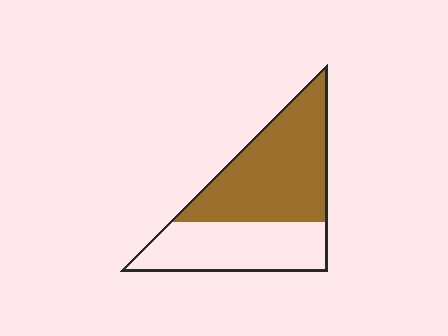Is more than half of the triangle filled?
Yes.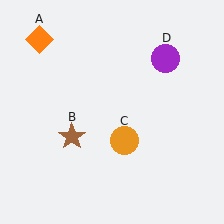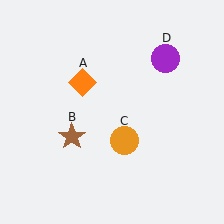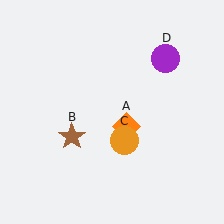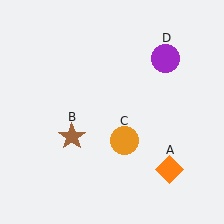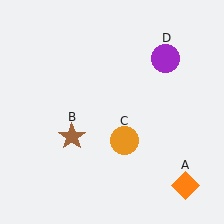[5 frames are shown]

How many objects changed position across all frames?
1 object changed position: orange diamond (object A).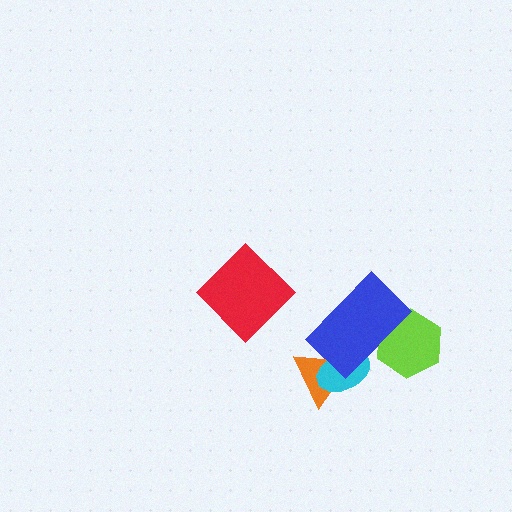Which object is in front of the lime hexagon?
The blue rectangle is in front of the lime hexagon.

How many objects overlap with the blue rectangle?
3 objects overlap with the blue rectangle.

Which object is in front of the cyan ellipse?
The blue rectangle is in front of the cyan ellipse.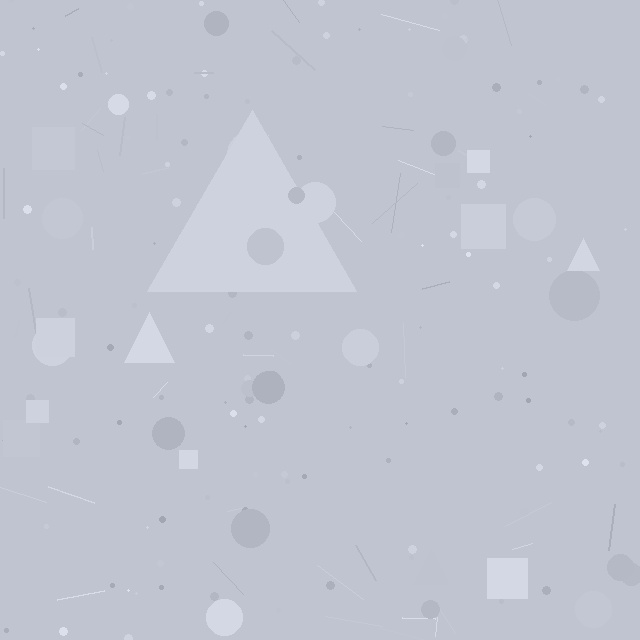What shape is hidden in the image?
A triangle is hidden in the image.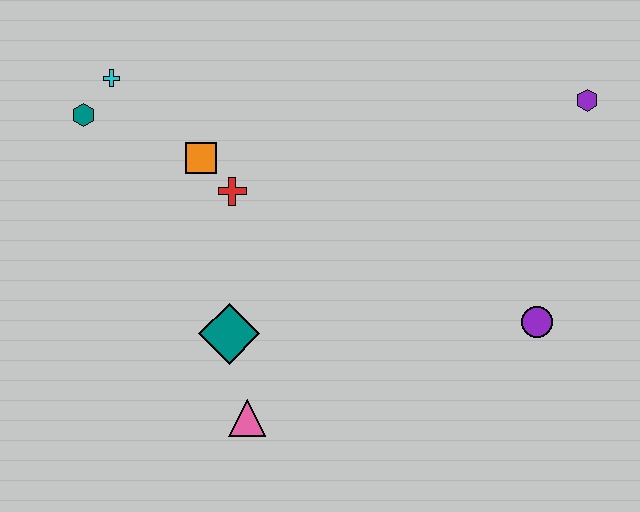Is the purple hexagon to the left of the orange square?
No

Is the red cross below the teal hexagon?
Yes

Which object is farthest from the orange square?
The purple hexagon is farthest from the orange square.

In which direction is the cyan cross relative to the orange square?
The cyan cross is to the left of the orange square.